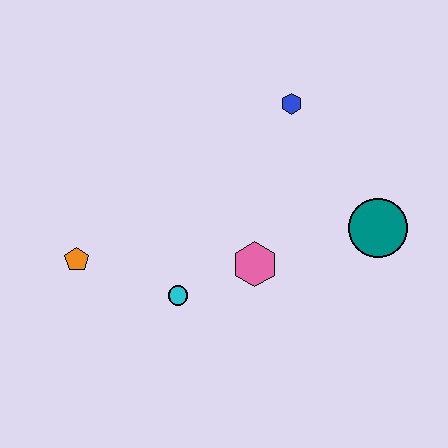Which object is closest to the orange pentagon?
The cyan circle is closest to the orange pentagon.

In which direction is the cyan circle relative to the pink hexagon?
The cyan circle is to the left of the pink hexagon.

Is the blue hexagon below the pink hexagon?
No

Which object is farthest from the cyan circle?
The blue hexagon is farthest from the cyan circle.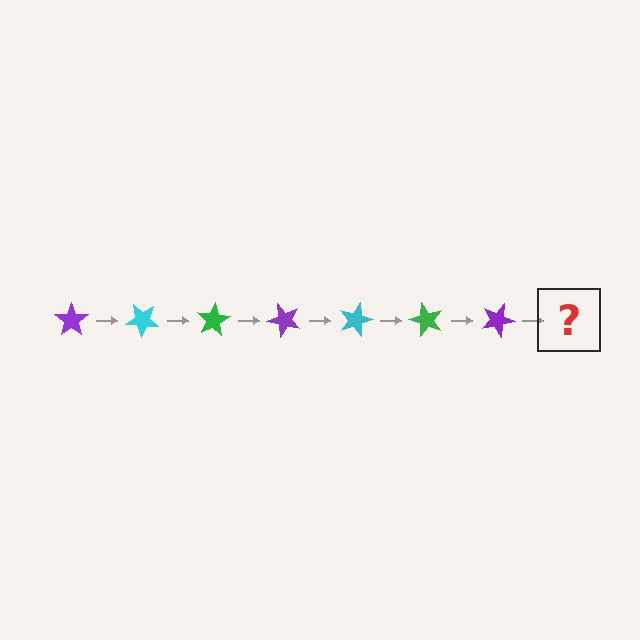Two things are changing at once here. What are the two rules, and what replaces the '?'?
The two rules are that it rotates 40 degrees each step and the color cycles through purple, cyan, and green. The '?' should be a cyan star, rotated 280 degrees from the start.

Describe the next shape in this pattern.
It should be a cyan star, rotated 280 degrees from the start.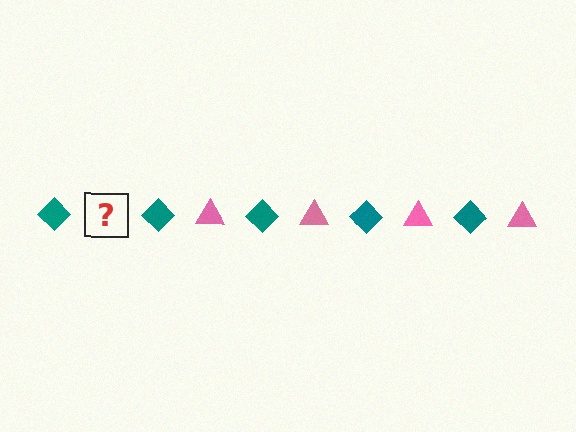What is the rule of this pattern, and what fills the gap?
The rule is that the pattern alternates between teal diamond and pink triangle. The gap should be filled with a pink triangle.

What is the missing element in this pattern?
The missing element is a pink triangle.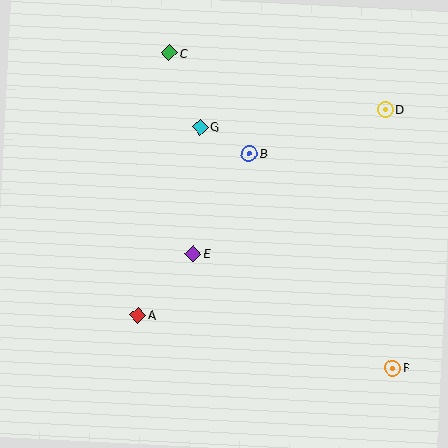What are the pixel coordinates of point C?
Point C is at (169, 53).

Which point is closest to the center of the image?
Point E at (193, 254) is closest to the center.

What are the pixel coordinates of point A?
Point A is at (138, 315).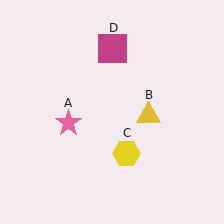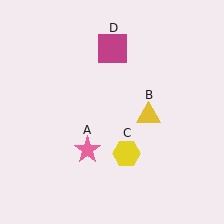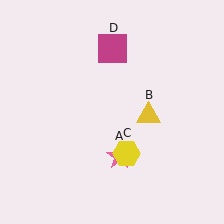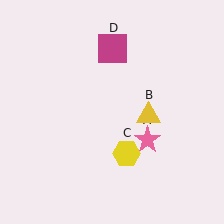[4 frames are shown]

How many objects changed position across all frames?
1 object changed position: pink star (object A).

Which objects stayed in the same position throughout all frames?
Yellow triangle (object B) and yellow hexagon (object C) and magenta square (object D) remained stationary.